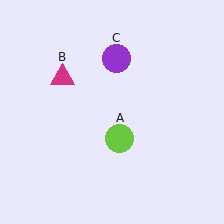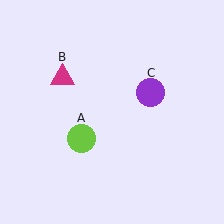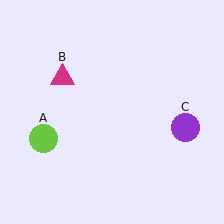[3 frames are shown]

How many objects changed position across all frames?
2 objects changed position: lime circle (object A), purple circle (object C).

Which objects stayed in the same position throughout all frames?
Magenta triangle (object B) remained stationary.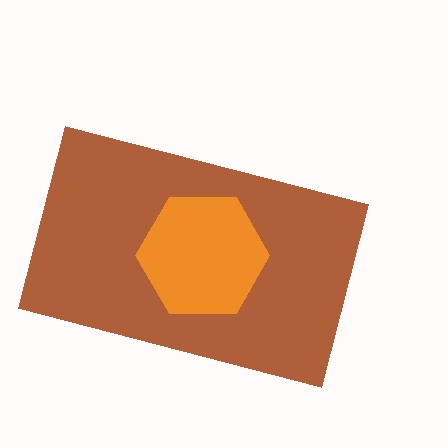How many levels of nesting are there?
2.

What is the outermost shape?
The brown rectangle.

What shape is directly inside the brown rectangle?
The orange hexagon.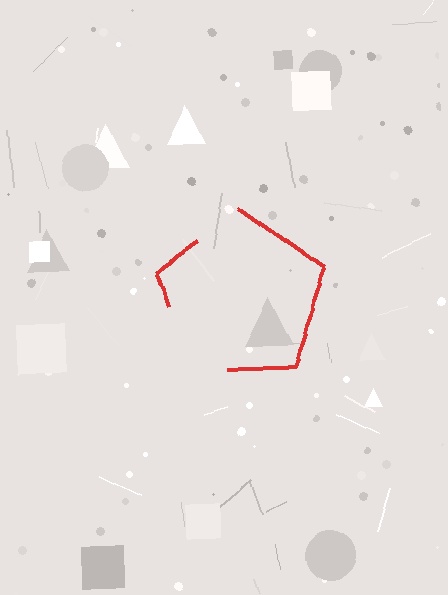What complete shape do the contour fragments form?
The contour fragments form a pentagon.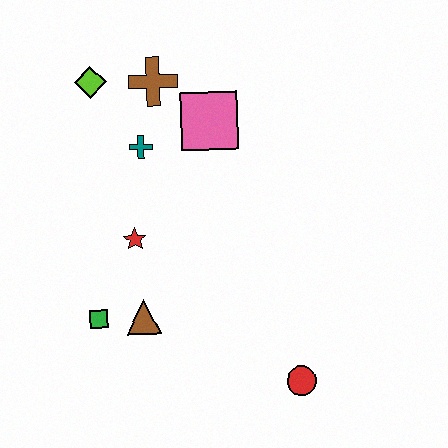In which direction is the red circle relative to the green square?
The red circle is to the right of the green square.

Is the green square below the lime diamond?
Yes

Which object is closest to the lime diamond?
The brown cross is closest to the lime diamond.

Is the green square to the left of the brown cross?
Yes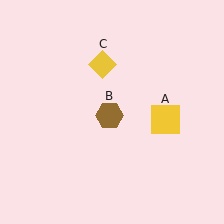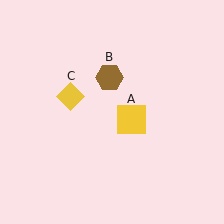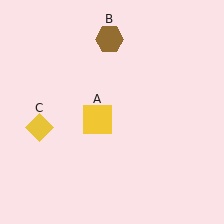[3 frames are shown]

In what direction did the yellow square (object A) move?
The yellow square (object A) moved left.